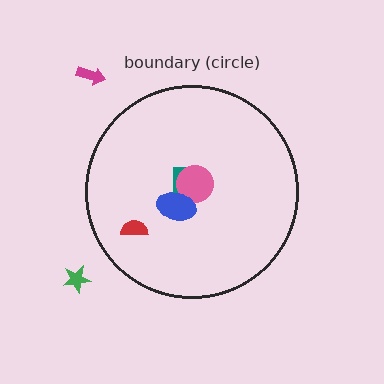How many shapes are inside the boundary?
4 inside, 2 outside.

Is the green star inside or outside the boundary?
Outside.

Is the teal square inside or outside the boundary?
Inside.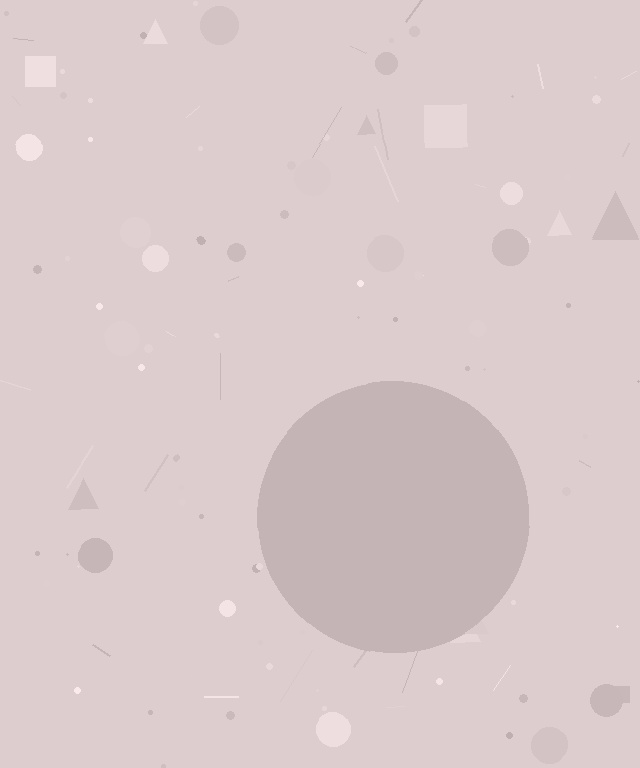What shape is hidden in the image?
A circle is hidden in the image.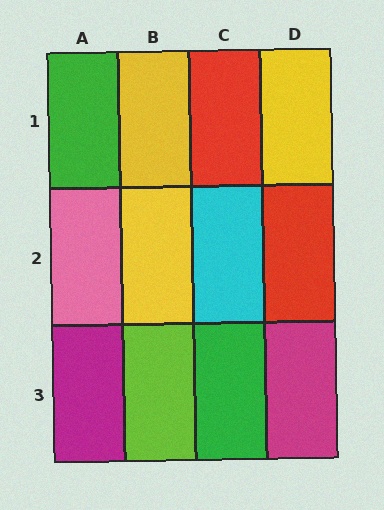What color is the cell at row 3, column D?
Magenta.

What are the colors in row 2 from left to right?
Pink, yellow, cyan, red.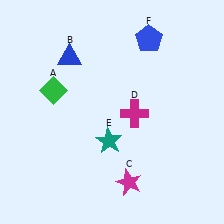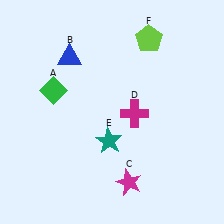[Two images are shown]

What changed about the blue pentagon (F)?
In Image 1, F is blue. In Image 2, it changed to lime.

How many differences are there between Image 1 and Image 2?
There is 1 difference between the two images.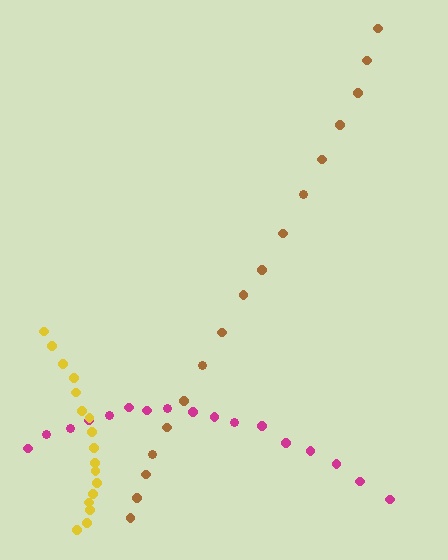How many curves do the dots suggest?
There are 3 distinct paths.